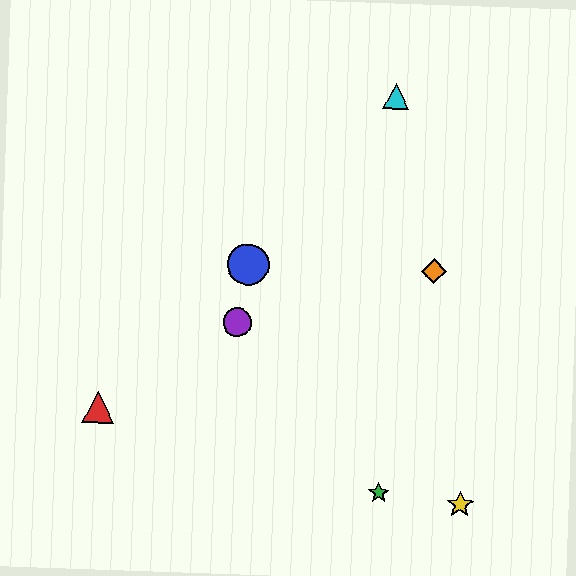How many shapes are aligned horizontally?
2 shapes (the blue circle, the orange diamond) are aligned horizontally.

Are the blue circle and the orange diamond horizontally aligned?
Yes, both are at y≈265.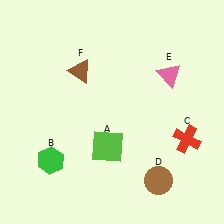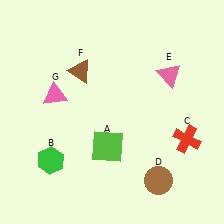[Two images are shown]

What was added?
A pink triangle (G) was added in Image 2.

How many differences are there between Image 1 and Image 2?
There is 1 difference between the two images.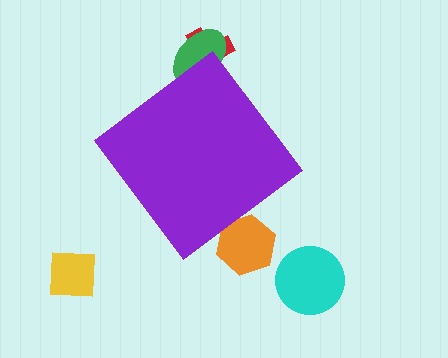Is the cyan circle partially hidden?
No, the cyan circle is fully visible.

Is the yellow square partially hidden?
No, the yellow square is fully visible.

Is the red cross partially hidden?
Yes, the red cross is partially hidden behind the purple diamond.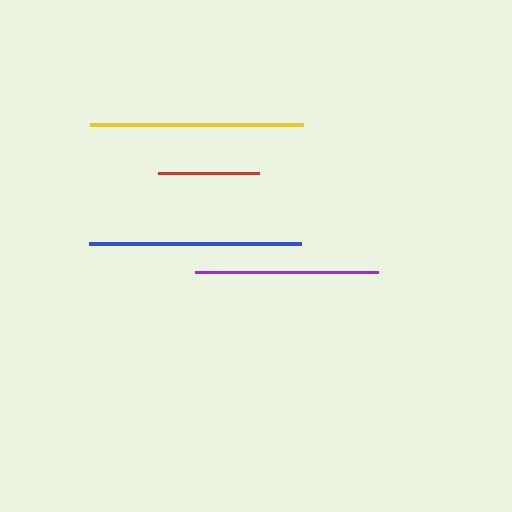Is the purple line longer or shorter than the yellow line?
The yellow line is longer than the purple line.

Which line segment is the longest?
The yellow line is the longest at approximately 213 pixels.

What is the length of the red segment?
The red segment is approximately 101 pixels long.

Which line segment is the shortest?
The red line is the shortest at approximately 101 pixels.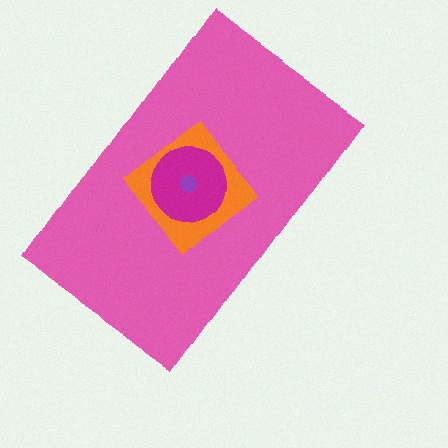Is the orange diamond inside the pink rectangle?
Yes.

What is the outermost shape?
The pink rectangle.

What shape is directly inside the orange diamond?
The magenta circle.